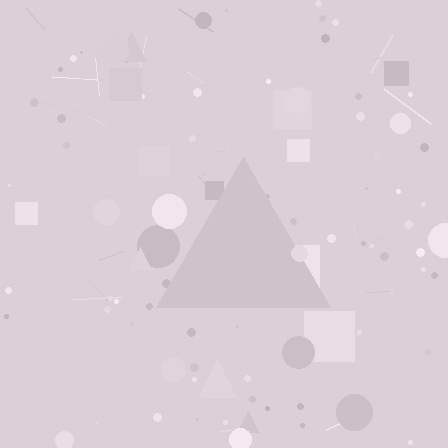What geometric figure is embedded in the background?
A triangle is embedded in the background.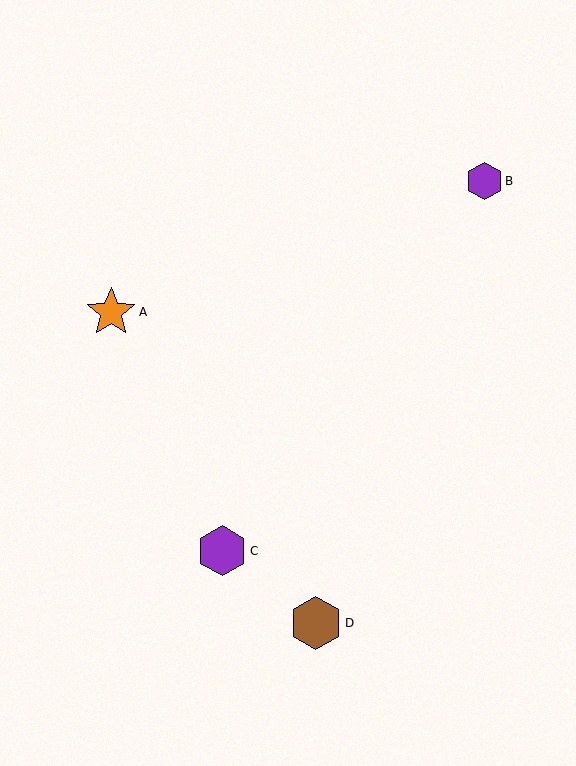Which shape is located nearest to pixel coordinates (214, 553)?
The purple hexagon (labeled C) at (222, 551) is nearest to that location.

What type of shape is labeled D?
Shape D is a brown hexagon.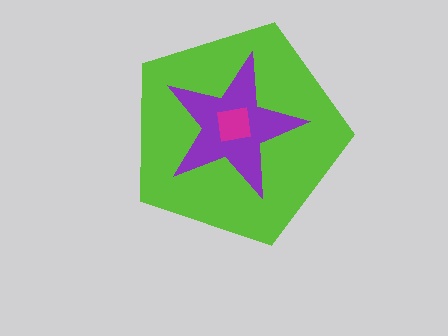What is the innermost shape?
The magenta square.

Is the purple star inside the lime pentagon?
Yes.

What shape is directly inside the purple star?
The magenta square.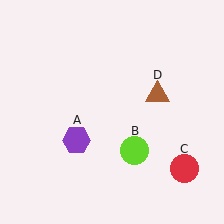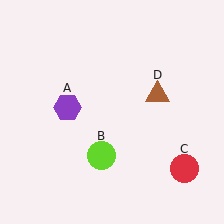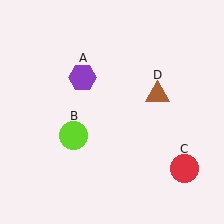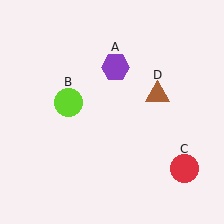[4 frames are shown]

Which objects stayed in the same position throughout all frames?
Red circle (object C) and brown triangle (object D) remained stationary.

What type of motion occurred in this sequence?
The purple hexagon (object A), lime circle (object B) rotated clockwise around the center of the scene.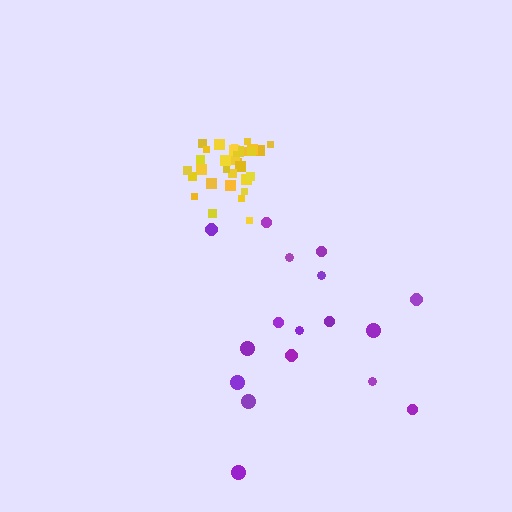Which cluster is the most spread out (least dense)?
Purple.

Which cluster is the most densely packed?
Yellow.